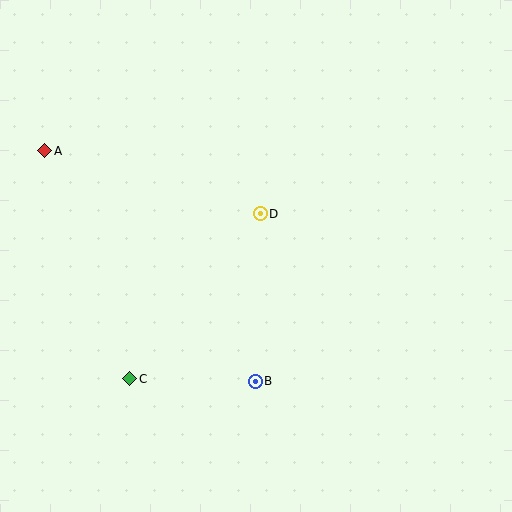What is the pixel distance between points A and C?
The distance between A and C is 243 pixels.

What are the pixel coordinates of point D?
Point D is at (260, 214).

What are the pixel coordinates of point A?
Point A is at (45, 151).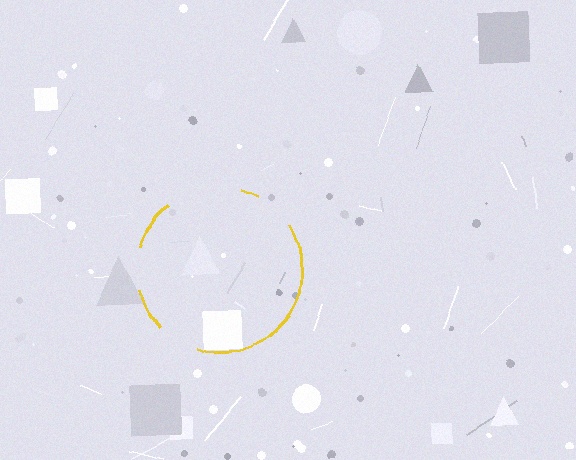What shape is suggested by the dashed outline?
The dashed outline suggests a circle.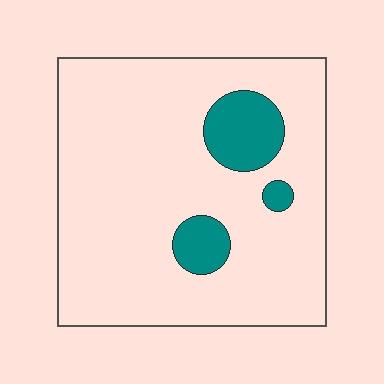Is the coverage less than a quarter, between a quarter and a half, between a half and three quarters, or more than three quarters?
Less than a quarter.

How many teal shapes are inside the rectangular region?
3.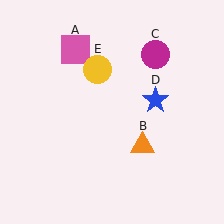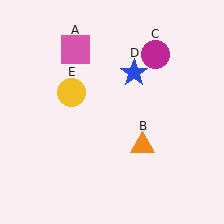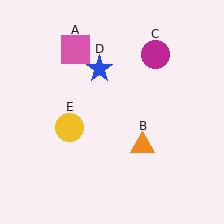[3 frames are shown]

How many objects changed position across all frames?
2 objects changed position: blue star (object D), yellow circle (object E).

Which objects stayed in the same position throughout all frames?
Pink square (object A) and orange triangle (object B) and magenta circle (object C) remained stationary.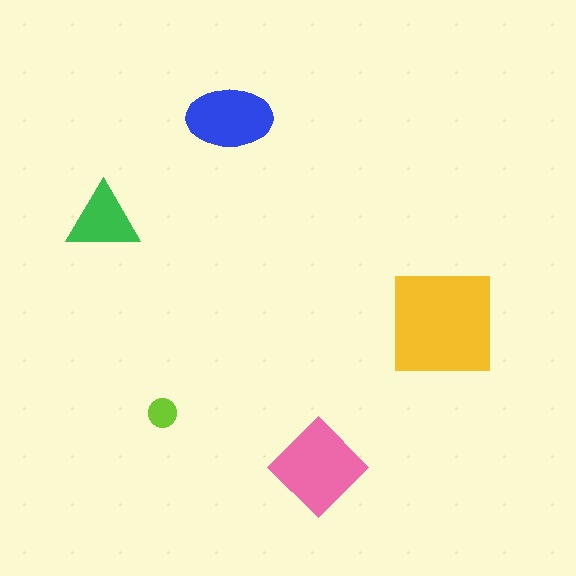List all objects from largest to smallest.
The yellow square, the pink diamond, the blue ellipse, the green triangle, the lime circle.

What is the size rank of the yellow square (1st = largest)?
1st.